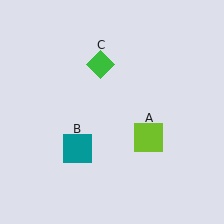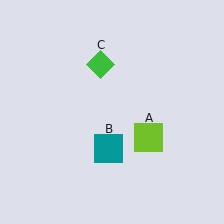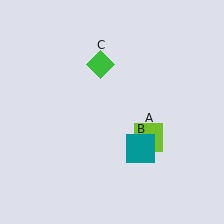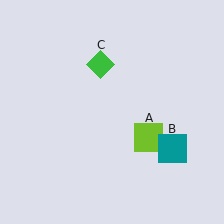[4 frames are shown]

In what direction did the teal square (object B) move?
The teal square (object B) moved right.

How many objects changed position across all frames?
1 object changed position: teal square (object B).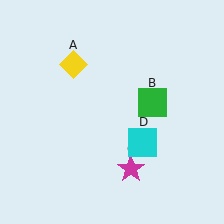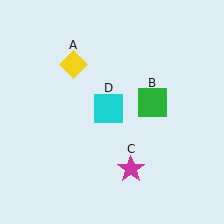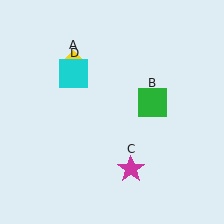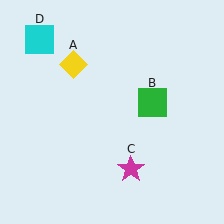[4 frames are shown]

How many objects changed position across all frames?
1 object changed position: cyan square (object D).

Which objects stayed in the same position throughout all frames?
Yellow diamond (object A) and green square (object B) and magenta star (object C) remained stationary.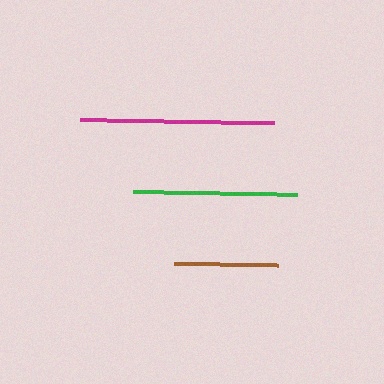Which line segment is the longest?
The magenta line is the longest at approximately 194 pixels.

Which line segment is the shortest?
The brown line is the shortest at approximately 104 pixels.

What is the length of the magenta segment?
The magenta segment is approximately 194 pixels long.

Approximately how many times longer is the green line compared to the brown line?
The green line is approximately 1.6 times the length of the brown line.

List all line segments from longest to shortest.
From longest to shortest: magenta, green, brown.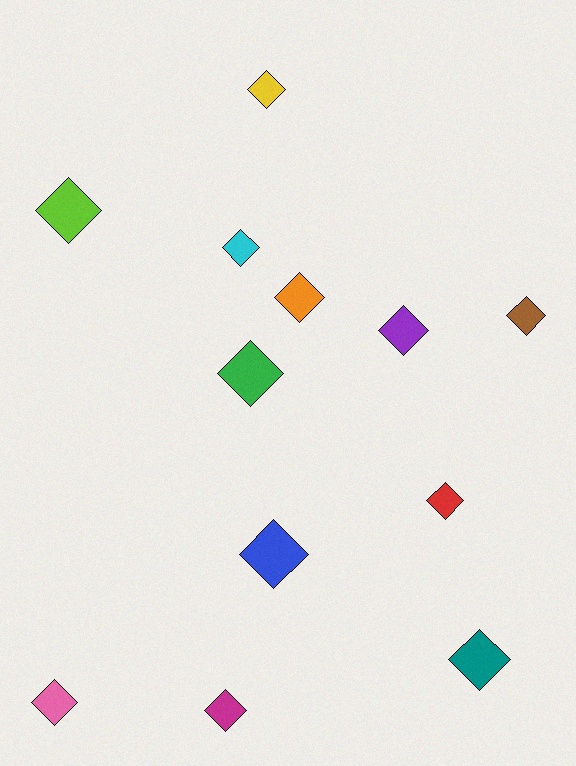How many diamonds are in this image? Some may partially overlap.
There are 12 diamonds.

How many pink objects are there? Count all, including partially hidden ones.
There is 1 pink object.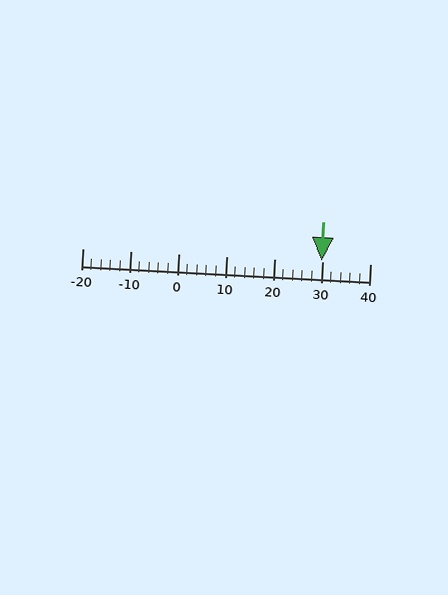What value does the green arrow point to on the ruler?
The green arrow points to approximately 30.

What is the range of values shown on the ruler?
The ruler shows values from -20 to 40.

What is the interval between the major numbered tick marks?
The major tick marks are spaced 10 units apart.